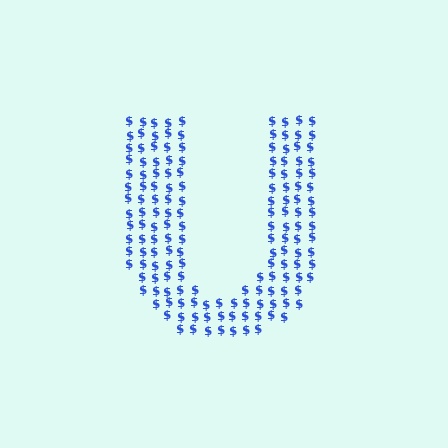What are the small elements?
The small elements are dollar signs.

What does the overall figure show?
The overall figure shows the letter U.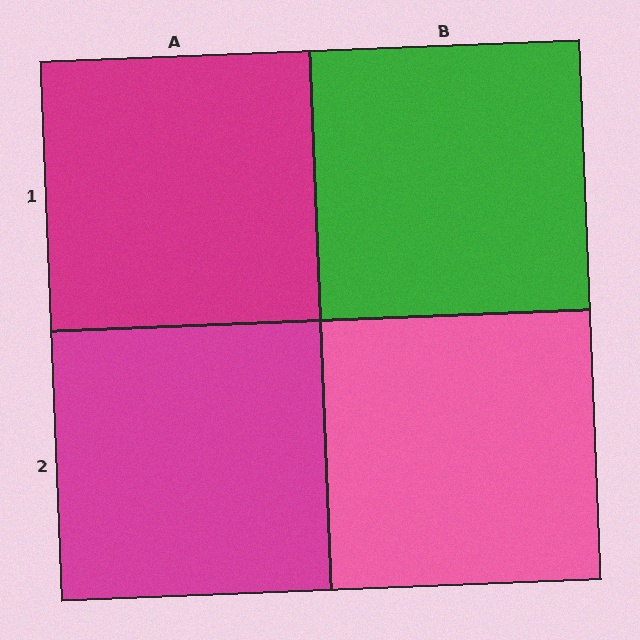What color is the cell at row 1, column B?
Green.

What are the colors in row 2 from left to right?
Magenta, pink.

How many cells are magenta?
2 cells are magenta.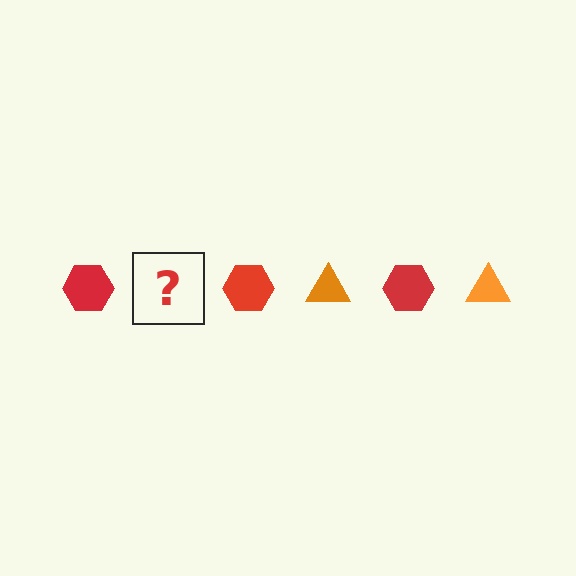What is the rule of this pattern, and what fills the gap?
The rule is that the pattern alternates between red hexagon and orange triangle. The gap should be filled with an orange triangle.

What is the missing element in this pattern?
The missing element is an orange triangle.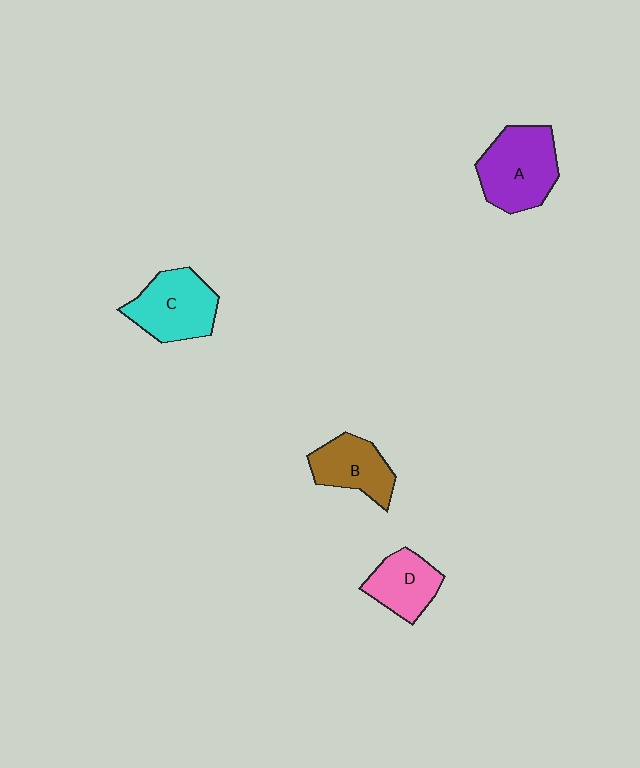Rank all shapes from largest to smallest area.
From largest to smallest: A (purple), C (cyan), B (brown), D (pink).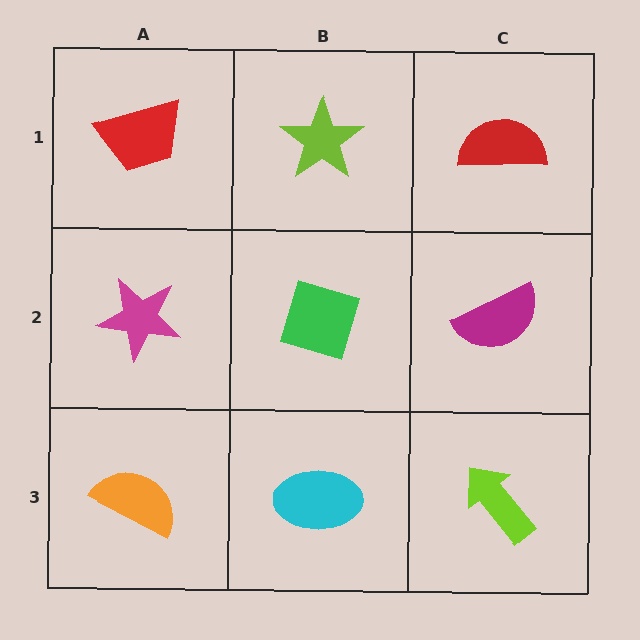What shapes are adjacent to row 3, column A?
A magenta star (row 2, column A), a cyan ellipse (row 3, column B).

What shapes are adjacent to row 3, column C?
A magenta semicircle (row 2, column C), a cyan ellipse (row 3, column B).